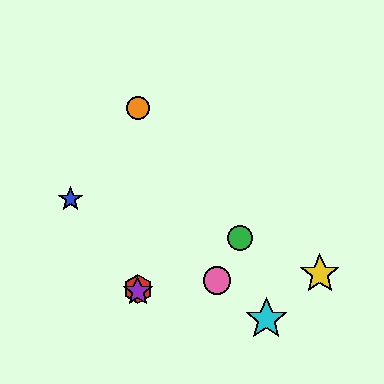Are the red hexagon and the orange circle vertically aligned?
Yes, both are at x≈138.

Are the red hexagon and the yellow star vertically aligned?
No, the red hexagon is at x≈138 and the yellow star is at x≈320.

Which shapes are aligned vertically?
The red hexagon, the purple star, the orange circle are aligned vertically.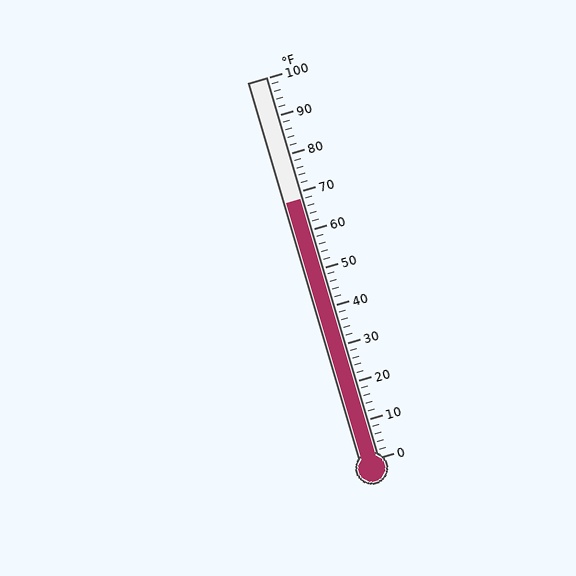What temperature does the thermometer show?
The thermometer shows approximately 68°F.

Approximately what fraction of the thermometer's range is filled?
The thermometer is filled to approximately 70% of its range.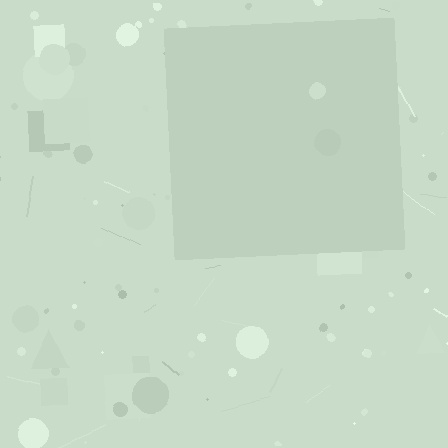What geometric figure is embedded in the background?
A square is embedded in the background.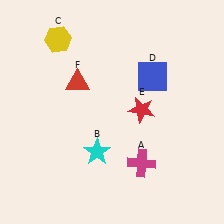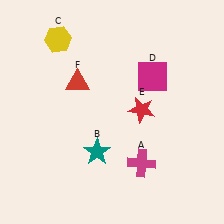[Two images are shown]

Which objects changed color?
B changed from cyan to teal. D changed from blue to magenta.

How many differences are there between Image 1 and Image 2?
There are 2 differences between the two images.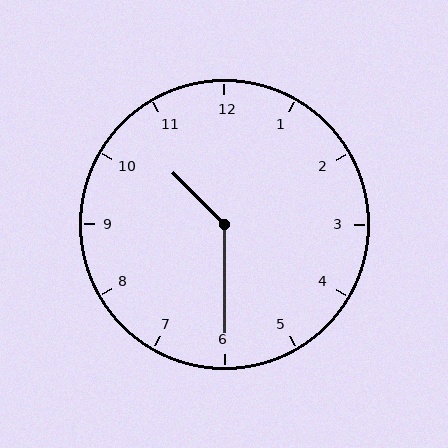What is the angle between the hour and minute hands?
Approximately 135 degrees.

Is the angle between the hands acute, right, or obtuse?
It is obtuse.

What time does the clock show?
10:30.